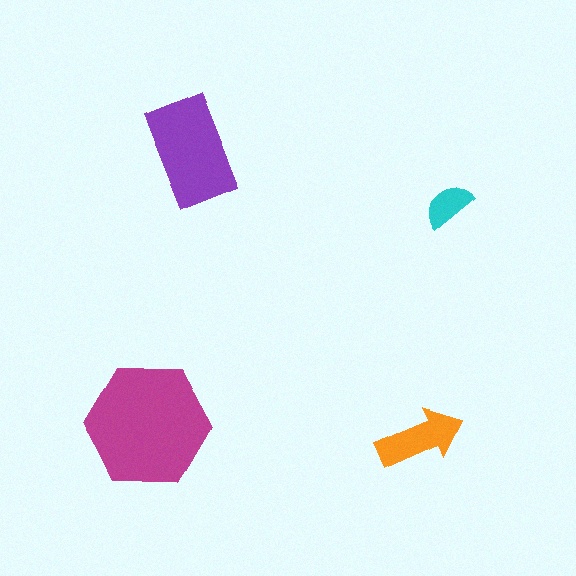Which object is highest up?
The purple rectangle is topmost.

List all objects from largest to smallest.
The magenta hexagon, the purple rectangle, the orange arrow, the cyan semicircle.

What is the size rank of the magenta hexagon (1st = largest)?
1st.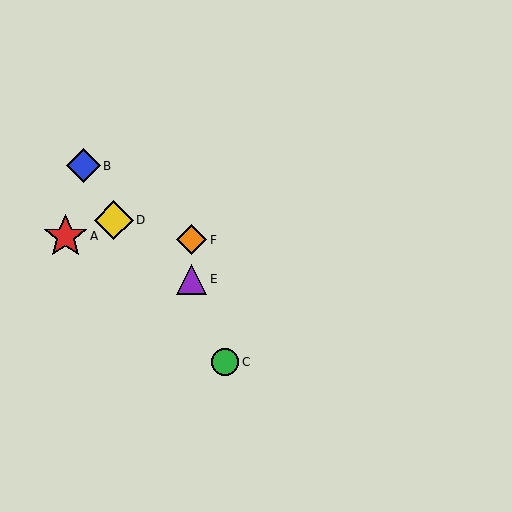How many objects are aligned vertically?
2 objects (E, F) are aligned vertically.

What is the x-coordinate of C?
Object C is at x≈225.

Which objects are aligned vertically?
Objects E, F are aligned vertically.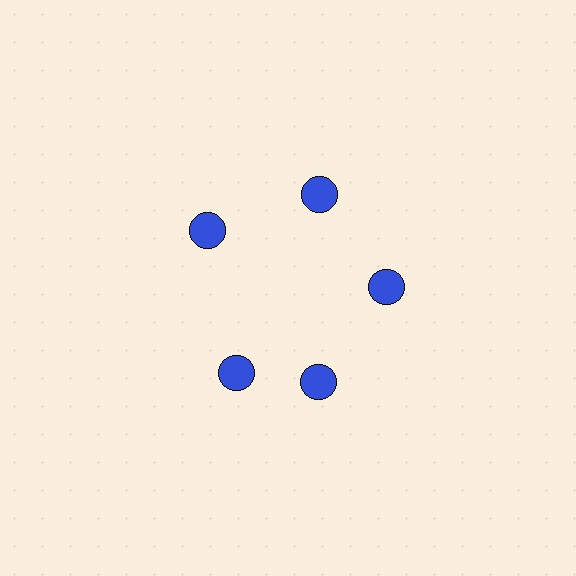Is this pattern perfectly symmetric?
No. The 5 blue circles are arranged in a ring, but one element near the 8 o'clock position is rotated out of alignment along the ring, breaking the 5-fold rotational symmetry.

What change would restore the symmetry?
The symmetry would be restored by rotating it back into even spacing with its neighbors so that all 5 circles sit at equal angles and equal distance from the center.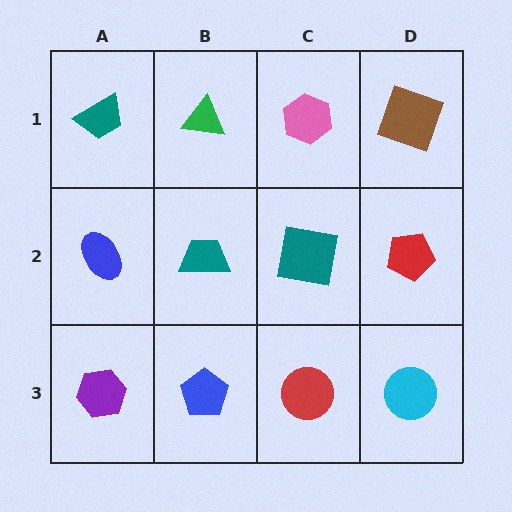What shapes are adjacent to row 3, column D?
A red pentagon (row 2, column D), a red circle (row 3, column C).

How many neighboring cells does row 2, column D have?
3.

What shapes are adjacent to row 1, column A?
A blue ellipse (row 2, column A), a green triangle (row 1, column B).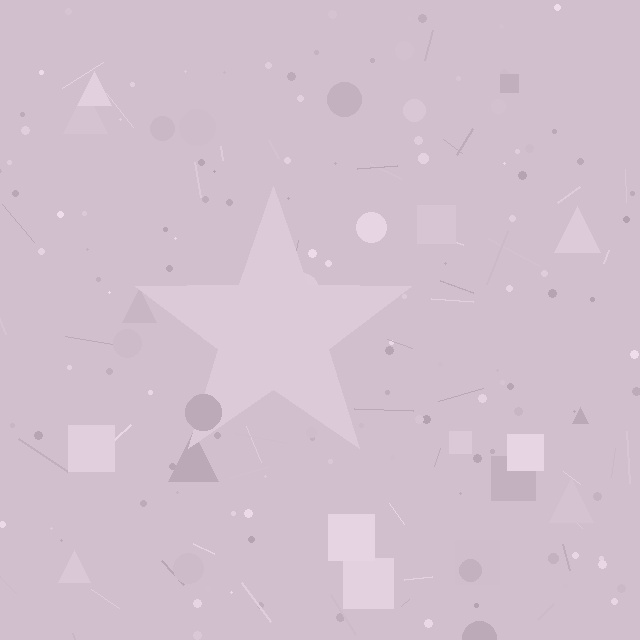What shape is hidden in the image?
A star is hidden in the image.